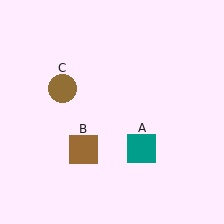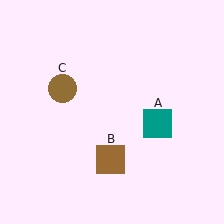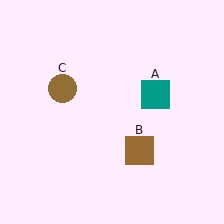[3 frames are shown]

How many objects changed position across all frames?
2 objects changed position: teal square (object A), brown square (object B).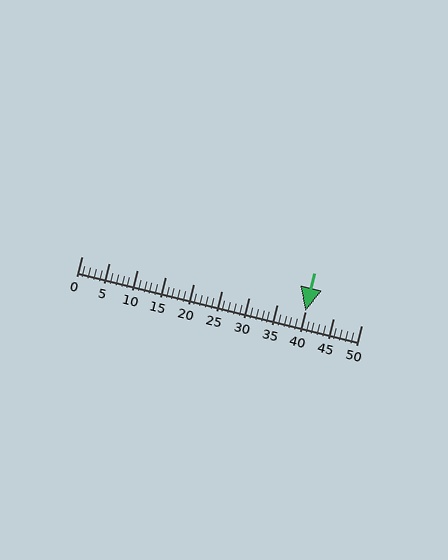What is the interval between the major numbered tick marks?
The major tick marks are spaced 5 units apart.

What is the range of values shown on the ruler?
The ruler shows values from 0 to 50.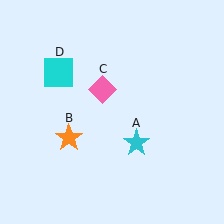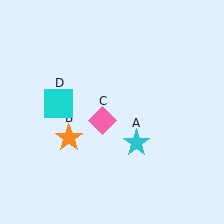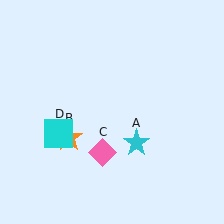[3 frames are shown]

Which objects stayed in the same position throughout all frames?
Cyan star (object A) and orange star (object B) remained stationary.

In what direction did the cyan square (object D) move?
The cyan square (object D) moved down.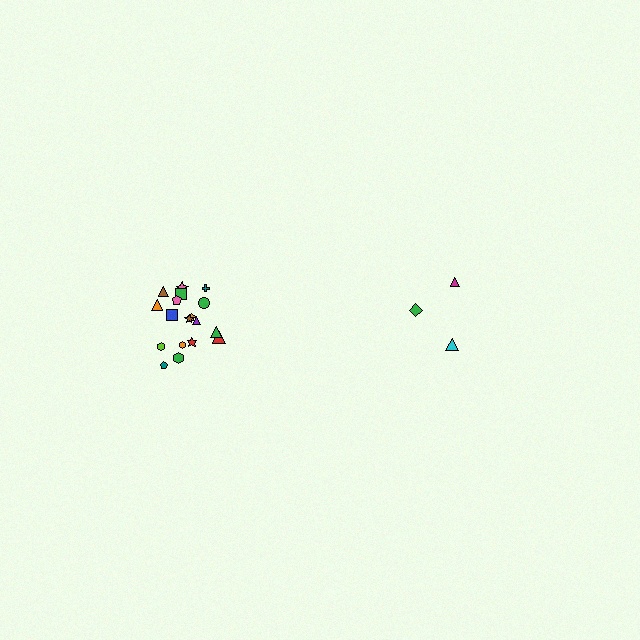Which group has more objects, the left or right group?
The left group.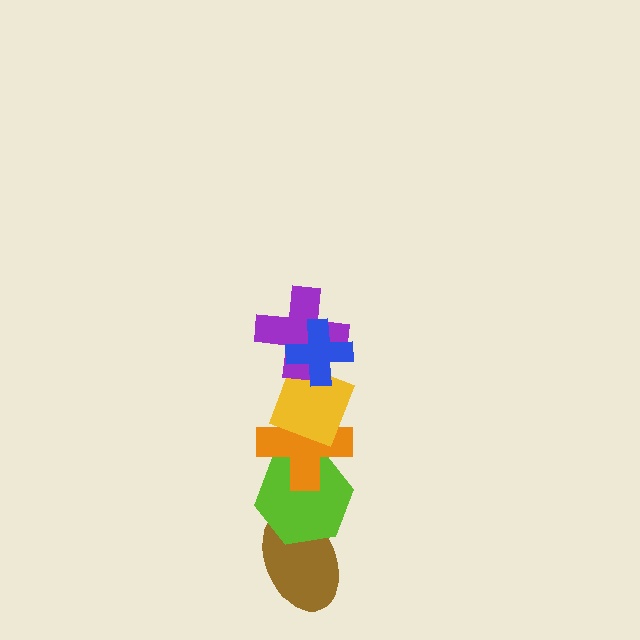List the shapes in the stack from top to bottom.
From top to bottom: the blue cross, the purple cross, the yellow diamond, the orange cross, the lime hexagon, the brown ellipse.